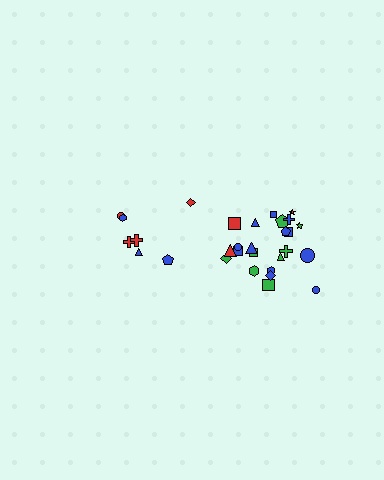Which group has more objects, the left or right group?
The right group.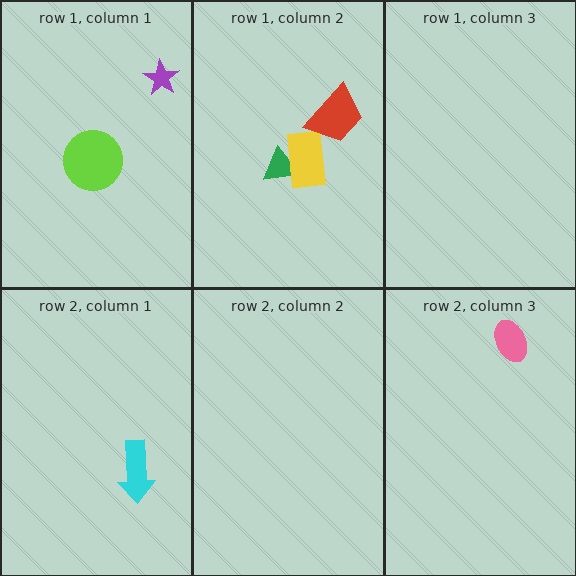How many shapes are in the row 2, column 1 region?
1.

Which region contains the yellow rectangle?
The row 1, column 2 region.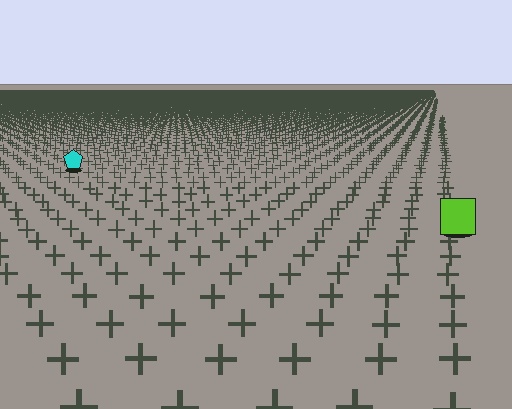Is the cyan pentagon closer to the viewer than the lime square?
No. The lime square is closer — you can tell from the texture gradient: the ground texture is coarser near it.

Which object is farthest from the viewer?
The cyan pentagon is farthest from the viewer. It appears smaller and the ground texture around it is denser.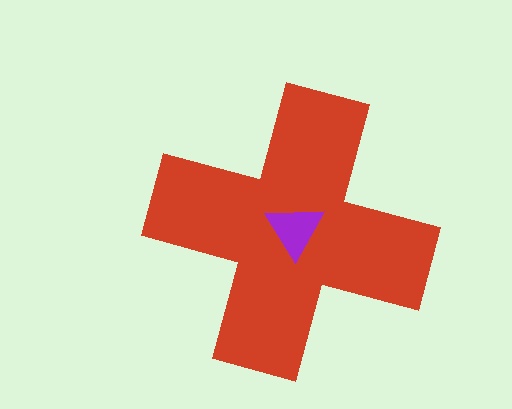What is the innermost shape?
The purple triangle.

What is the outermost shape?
The red cross.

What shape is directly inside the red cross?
The purple triangle.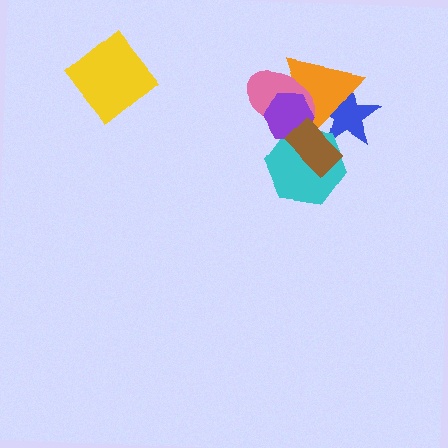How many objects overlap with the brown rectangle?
4 objects overlap with the brown rectangle.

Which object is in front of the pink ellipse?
The purple hexagon is in front of the pink ellipse.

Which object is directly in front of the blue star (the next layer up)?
The orange triangle is directly in front of the blue star.